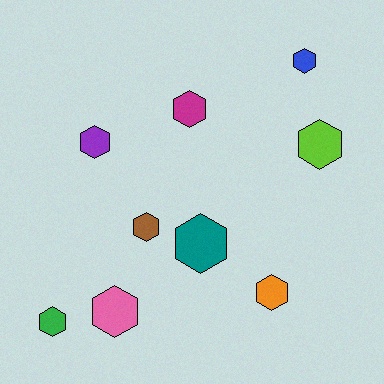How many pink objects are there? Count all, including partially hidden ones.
There is 1 pink object.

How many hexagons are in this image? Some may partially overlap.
There are 9 hexagons.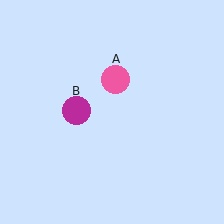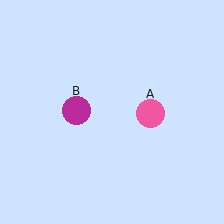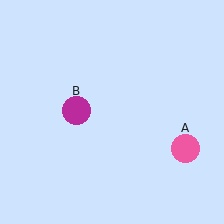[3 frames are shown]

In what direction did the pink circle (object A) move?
The pink circle (object A) moved down and to the right.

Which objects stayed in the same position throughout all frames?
Magenta circle (object B) remained stationary.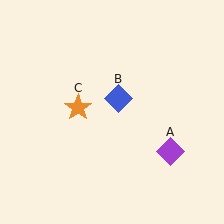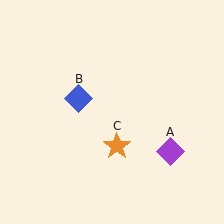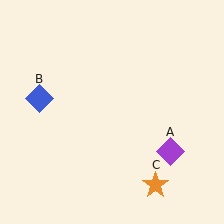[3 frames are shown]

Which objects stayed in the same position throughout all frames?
Purple diamond (object A) remained stationary.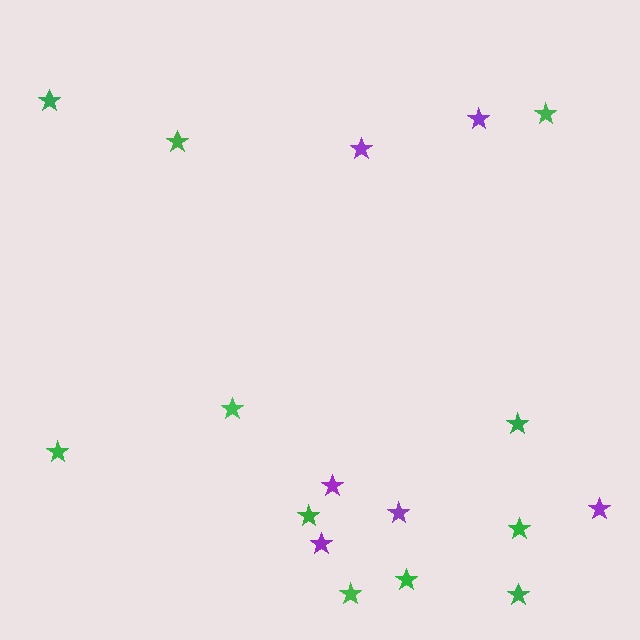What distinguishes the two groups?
There are 2 groups: one group of green stars (11) and one group of purple stars (6).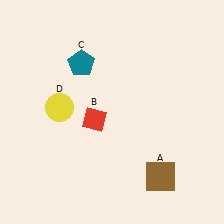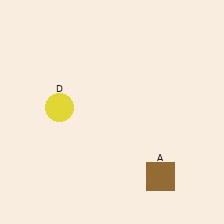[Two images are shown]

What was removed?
The teal pentagon (C), the red diamond (B) were removed in Image 2.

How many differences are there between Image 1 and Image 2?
There are 2 differences between the two images.